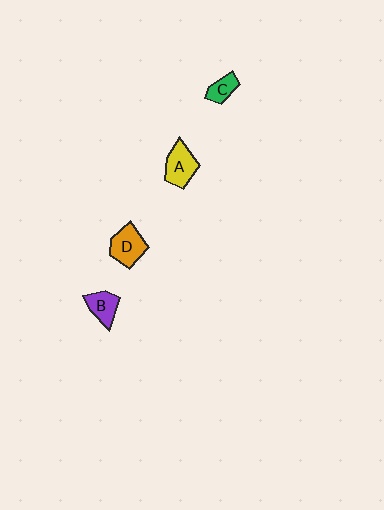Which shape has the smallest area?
Shape C (green).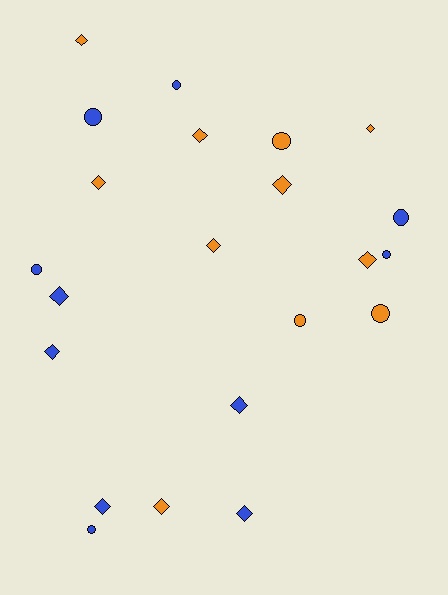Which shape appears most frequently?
Diamond, with 13 objects.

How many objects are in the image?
There are 22 objects.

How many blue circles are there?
There are 6 blue circles.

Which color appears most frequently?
Blue, with 11 objects.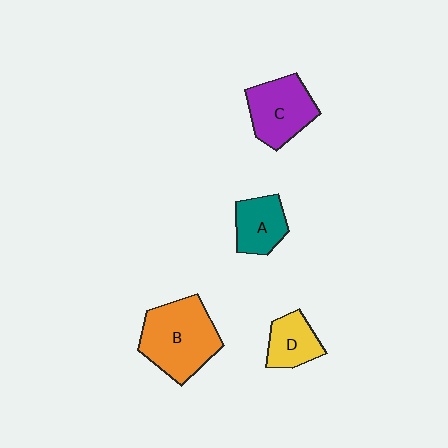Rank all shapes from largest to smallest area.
From largest to smallest: B (orange), C (purple), A (teal), D (yellow).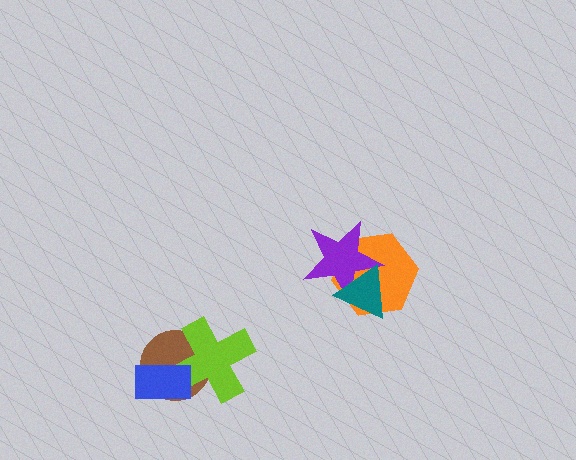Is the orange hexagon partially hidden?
Yes, it is partially covered by another shape.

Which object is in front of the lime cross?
The blue rectangle is in front of the lime cross.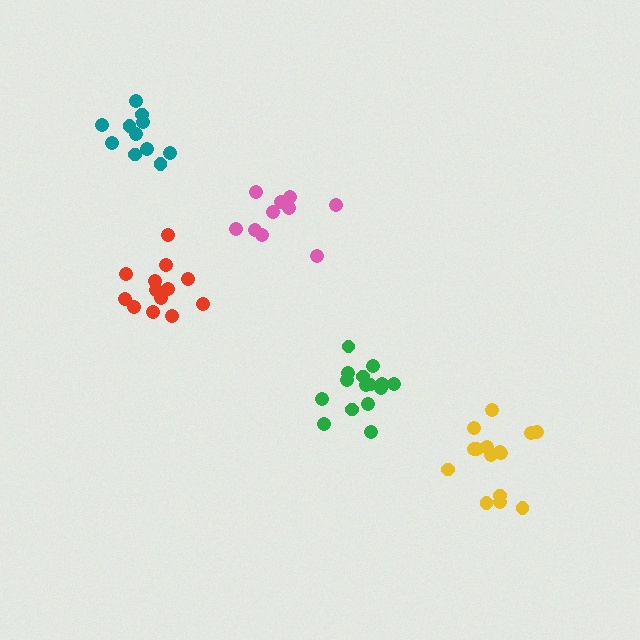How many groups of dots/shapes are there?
There are 5 groups.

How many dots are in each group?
Group 1: 11 dots, Group 2: 15 dots, Group 3: 10 dots, Group 4: 13 dots, Group 5: 15 dots (64 total).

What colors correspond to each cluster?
The clusters are colored: teal, yellow, pink, red, green.